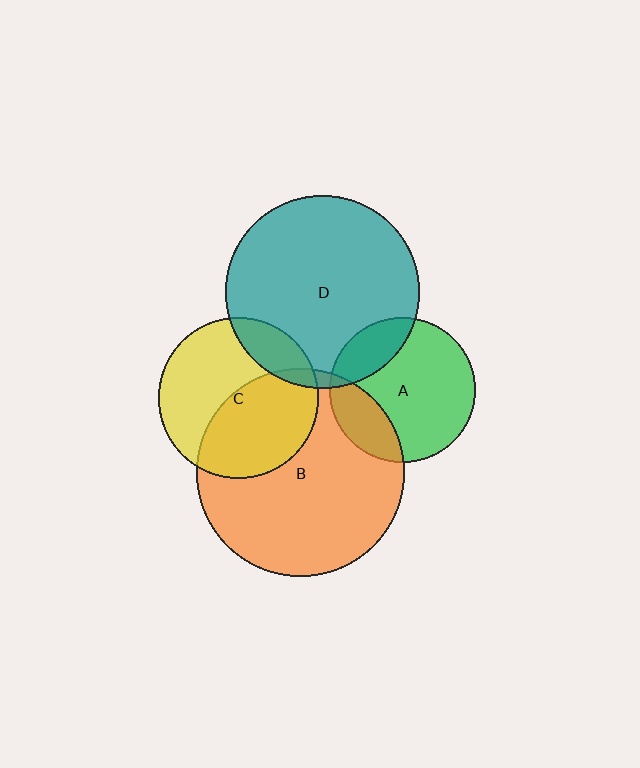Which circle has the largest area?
Circle B (orange).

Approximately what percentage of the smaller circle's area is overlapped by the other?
Approximately 5%.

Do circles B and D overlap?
Yes.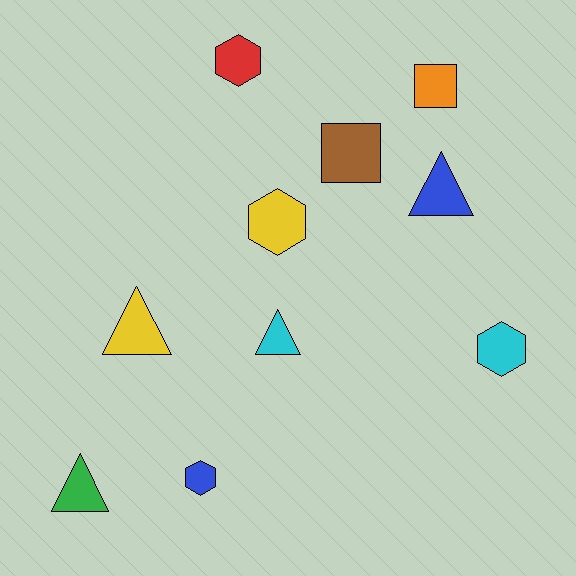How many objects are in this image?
There are 10 objects.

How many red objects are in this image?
There is 1 red object.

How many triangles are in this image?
There are 4 triangles.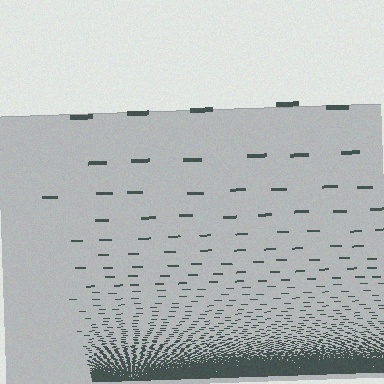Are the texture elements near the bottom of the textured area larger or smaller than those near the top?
Smaller. The gradient is inverted — elements near the bottom are smaller and denser.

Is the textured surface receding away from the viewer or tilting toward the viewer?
The surface appears to tilt toward the viewer. Texture elements get larger and sparser toward the top.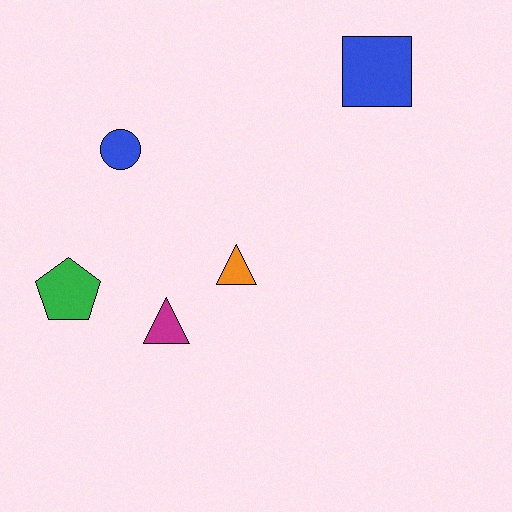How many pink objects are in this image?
There are no pink objects.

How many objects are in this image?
There are 5 objects.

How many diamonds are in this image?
There are no diamonds.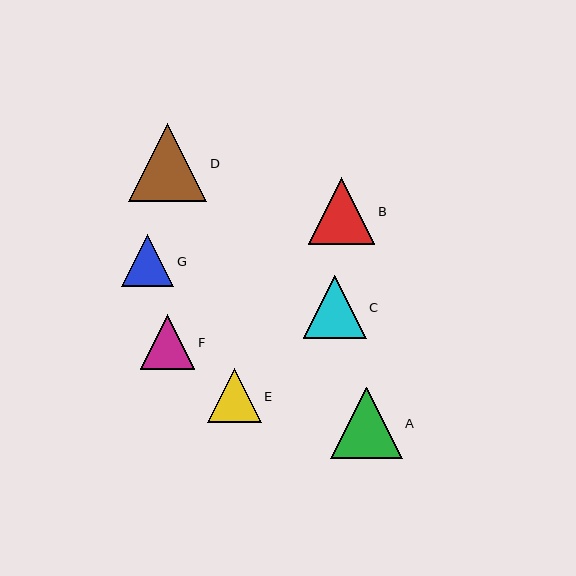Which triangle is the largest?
Triangle D is the largest with a size of approximately 79 pixels.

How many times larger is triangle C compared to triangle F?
Triangle C is approximately 1.2 times the size of triangle F.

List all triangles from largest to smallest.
From largest to smallest: D, A, B, C, F, E, G.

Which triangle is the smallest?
Triangle G is the smallest with a size of approximately 52 pixels.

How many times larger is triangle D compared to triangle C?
Triangle D is approximately 1.3 times the size of triangle C.